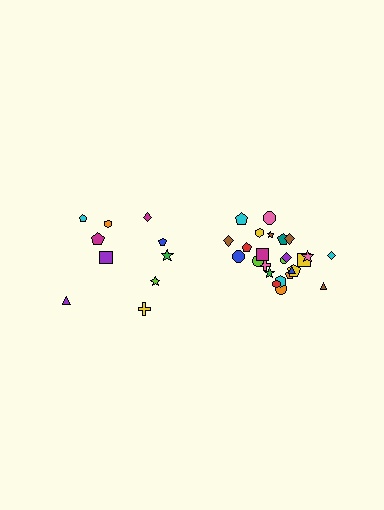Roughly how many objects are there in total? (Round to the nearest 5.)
Roughly 35 objects in total.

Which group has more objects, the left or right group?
The right group.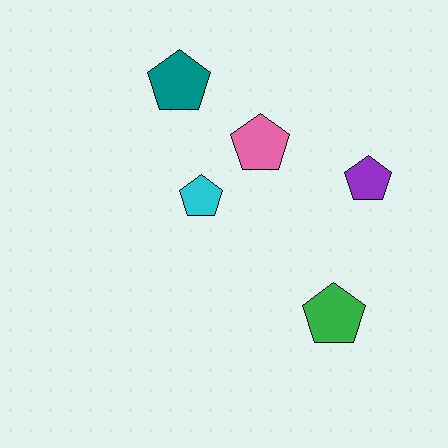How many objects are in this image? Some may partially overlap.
There are 5 objects.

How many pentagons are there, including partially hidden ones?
There are 5 pentagons.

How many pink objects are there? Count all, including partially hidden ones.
There is 1 pink object.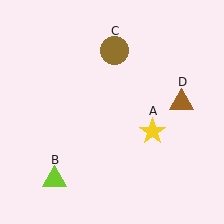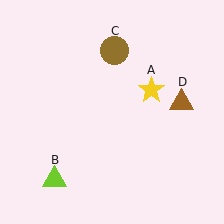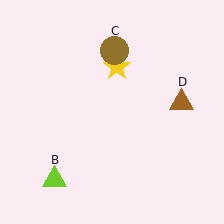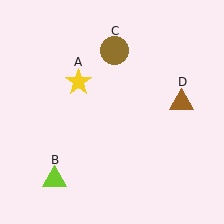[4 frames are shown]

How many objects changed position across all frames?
1 object changed position: yellow star (object A).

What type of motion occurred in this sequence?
The yellow star (object A) rotated counterclockwise around the center of the scene.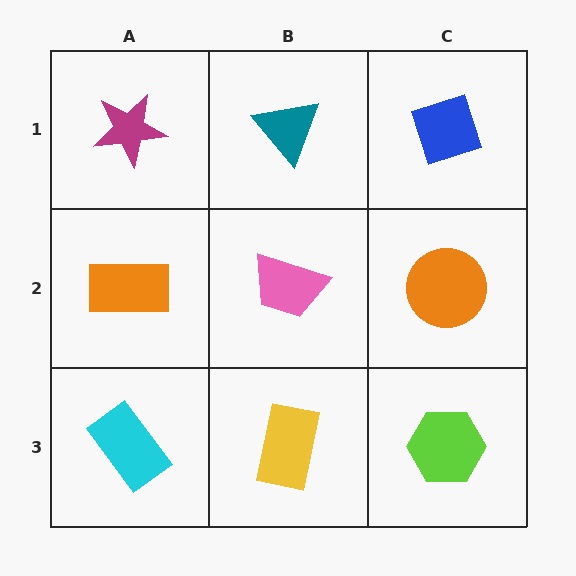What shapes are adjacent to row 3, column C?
An orange circle (row 2, column C), a yellow rectangle (row 3, column B).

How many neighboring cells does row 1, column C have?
2.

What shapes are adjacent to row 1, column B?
A pink trapezoid (row 2, column B), a magenta star (row 1, column A), a blue diamond (row 1, column C).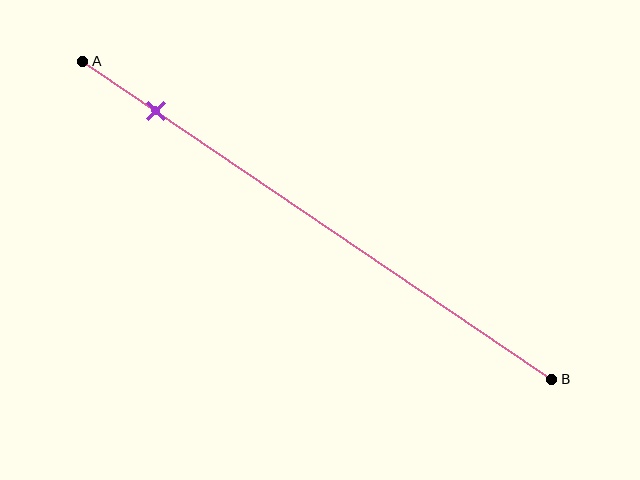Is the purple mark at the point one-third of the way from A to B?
No, the mark is at about 15% from A, not at the 33% one-third point.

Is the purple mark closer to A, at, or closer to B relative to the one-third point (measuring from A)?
The purple mark is closer to point A than the one-third point of segment AB.